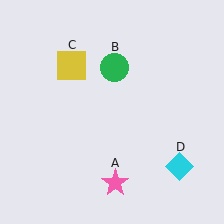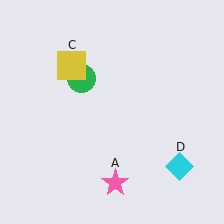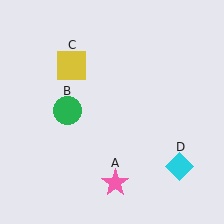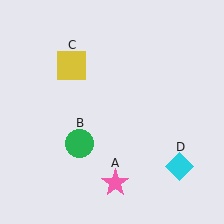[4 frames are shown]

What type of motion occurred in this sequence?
The green circle (object B) rotated counterclockwise around the center of the scene.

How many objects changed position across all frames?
1 object changed position: green circle (object B).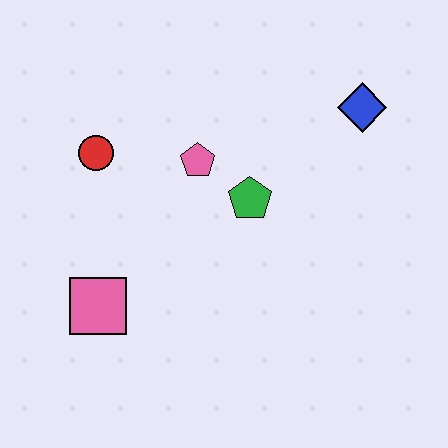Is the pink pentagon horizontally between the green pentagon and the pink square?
Yes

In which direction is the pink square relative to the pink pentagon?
The pink square is below the pink pentagon.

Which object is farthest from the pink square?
The blue diamond is farthest from the pink square.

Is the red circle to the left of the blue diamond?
Yes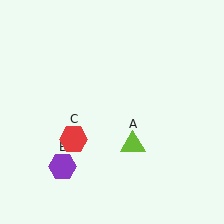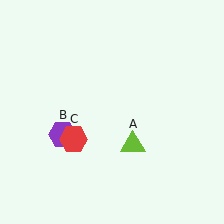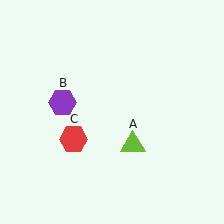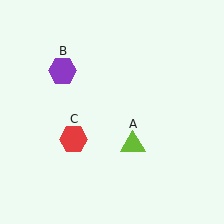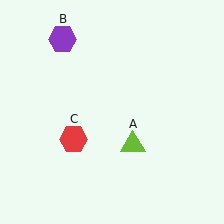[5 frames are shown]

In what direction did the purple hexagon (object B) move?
The purple hexagon (object B) moved up.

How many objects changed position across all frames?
1 object changed position: purple hexagon (object B).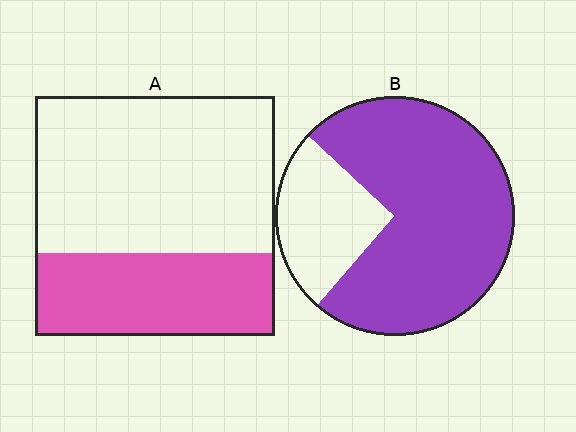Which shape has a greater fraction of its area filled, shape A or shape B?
Shape B.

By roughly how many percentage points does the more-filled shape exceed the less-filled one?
By roughly 40 percentage points (B over A).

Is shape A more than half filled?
No.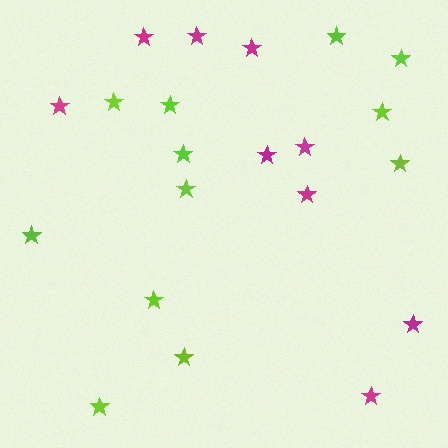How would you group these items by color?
There are 2 groups: one group of lime stars (12) and one group of magenta stars (9).